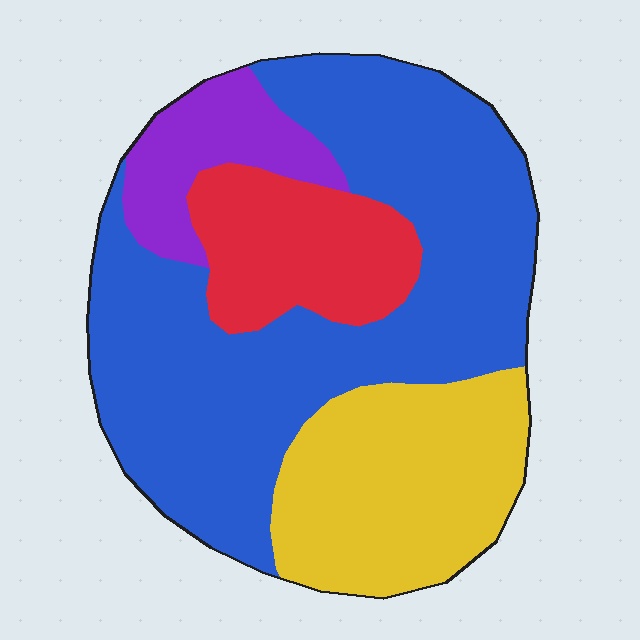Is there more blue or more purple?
Blue.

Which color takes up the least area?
Purple, at roughly 10%.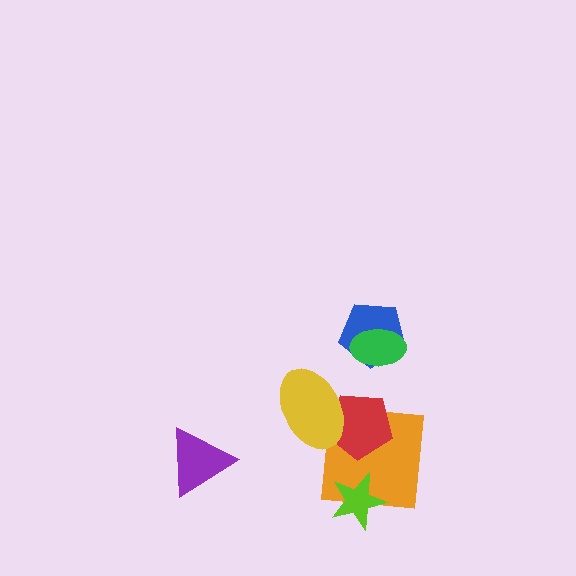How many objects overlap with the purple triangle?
0 objects overlap with the purple triangle.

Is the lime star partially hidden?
No, no other shape covers it.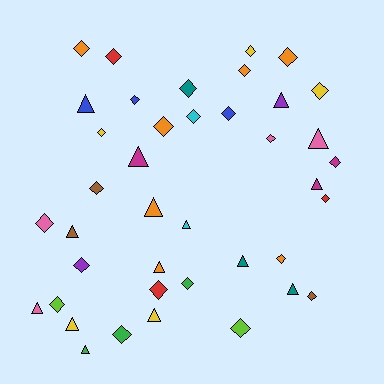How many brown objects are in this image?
There are 3 brown objects.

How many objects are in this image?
There are 40 objects.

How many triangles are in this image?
There are 15 triangles.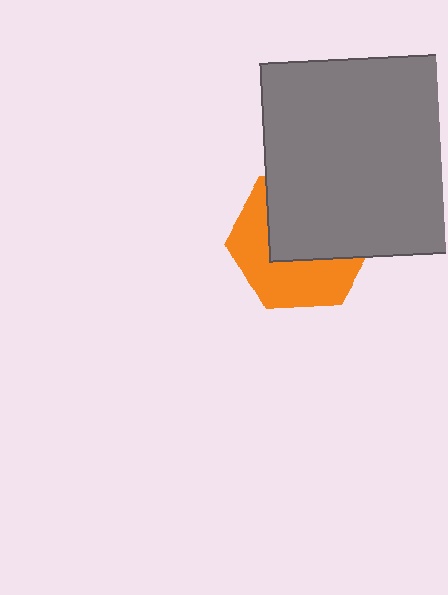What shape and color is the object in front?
The object in front is a gray square.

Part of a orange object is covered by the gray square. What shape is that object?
It is a hexagon.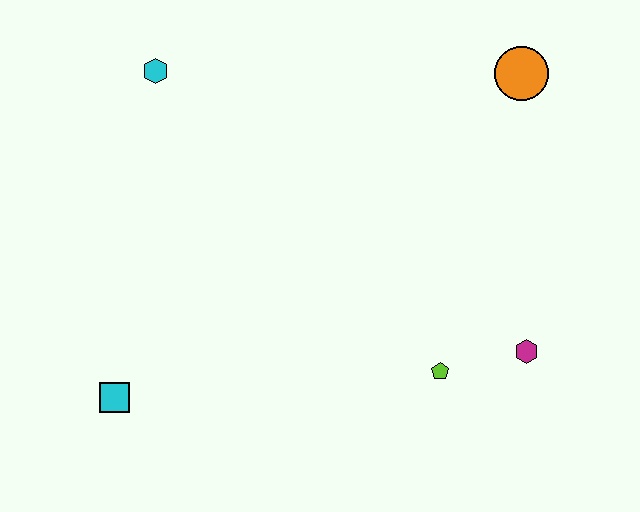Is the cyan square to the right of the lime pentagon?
No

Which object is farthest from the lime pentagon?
The cyan hexagon is farthest from the lime pentagon.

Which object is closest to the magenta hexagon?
The lime pentagon is closest to the magenta hexagon.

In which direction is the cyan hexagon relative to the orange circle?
The cyan hexagon is to the left of the orange circle.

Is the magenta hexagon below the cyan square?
No